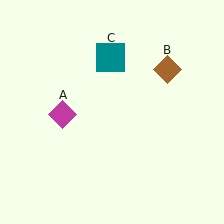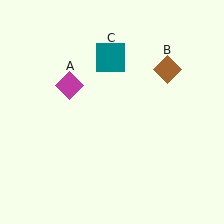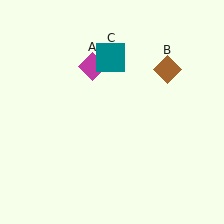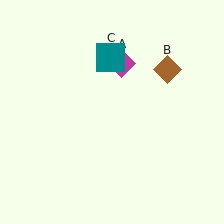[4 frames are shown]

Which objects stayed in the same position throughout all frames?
Brown diamond (object B) and teal square (object C) remained stationary.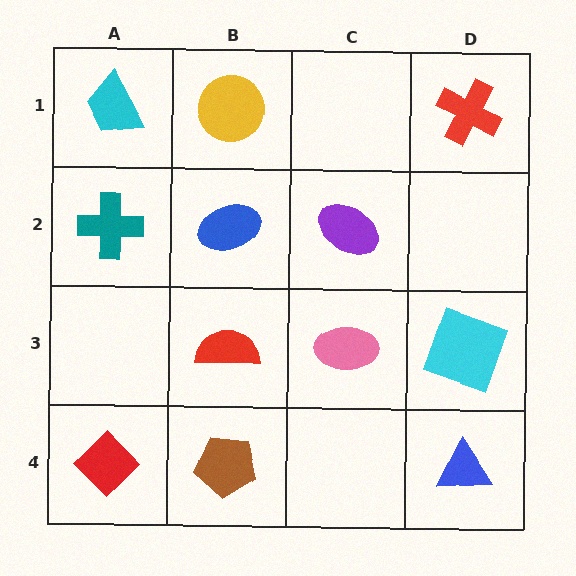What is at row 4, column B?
A brown pentagon.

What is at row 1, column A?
A cyan trapezoid.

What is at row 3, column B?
A red semicircle.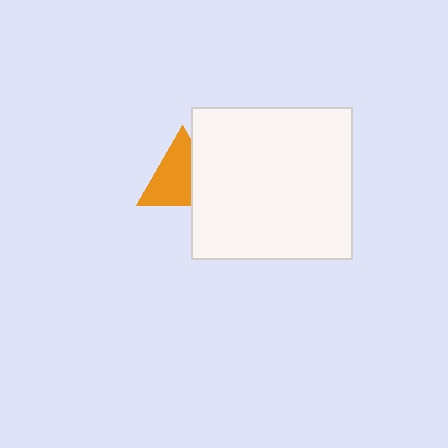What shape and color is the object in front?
The object in front is a white rectangle.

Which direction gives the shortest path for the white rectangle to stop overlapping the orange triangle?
Moving right gives the shortest separation.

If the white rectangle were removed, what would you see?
You would see the complete orange triangle.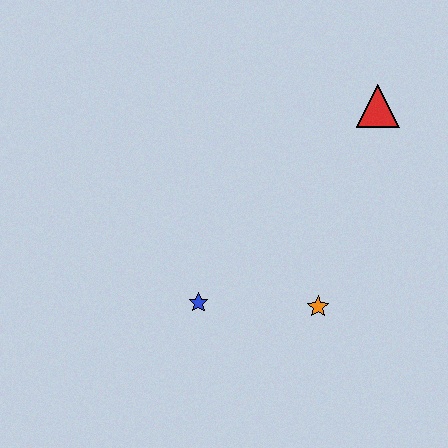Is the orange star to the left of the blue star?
No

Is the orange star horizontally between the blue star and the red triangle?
Yes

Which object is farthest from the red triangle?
The blue star is farthest from the red triangle.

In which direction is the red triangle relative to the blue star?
The red triangle is above the blue star.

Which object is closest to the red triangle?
The orange star is closest to the red triangle.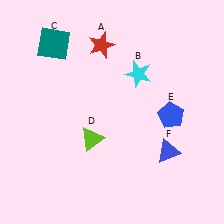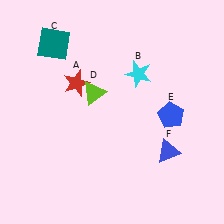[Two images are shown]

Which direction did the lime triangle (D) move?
The lime triangle (D) moved up.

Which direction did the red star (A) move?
The red star (A) moved down.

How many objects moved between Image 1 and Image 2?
2 objects moved between the two images.